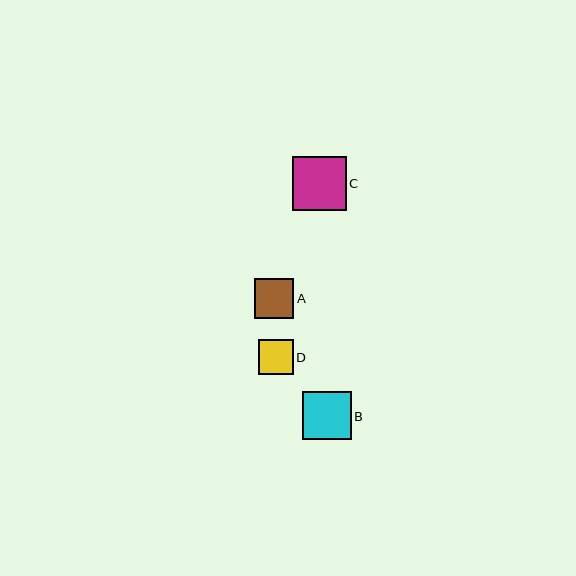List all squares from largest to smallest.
From largest to smallest: C, B, A, D.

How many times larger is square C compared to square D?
Square C is approximately 1.5 times the size of square D.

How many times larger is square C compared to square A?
Square C is approximately 1.4 times the size of square A.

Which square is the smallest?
Square D is the smallest with a size of approximately 35 pixels.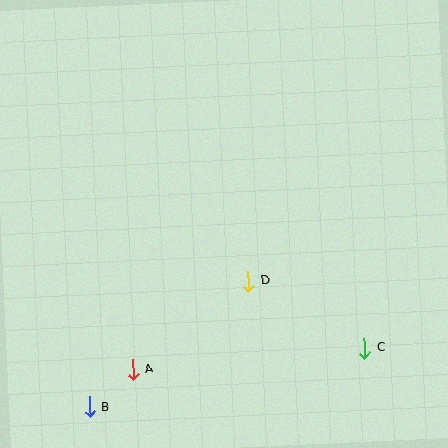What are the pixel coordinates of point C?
Point C is at (365, 348).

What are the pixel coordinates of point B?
Point B is at (89, 407).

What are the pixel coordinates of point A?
Point A is at (133, 370).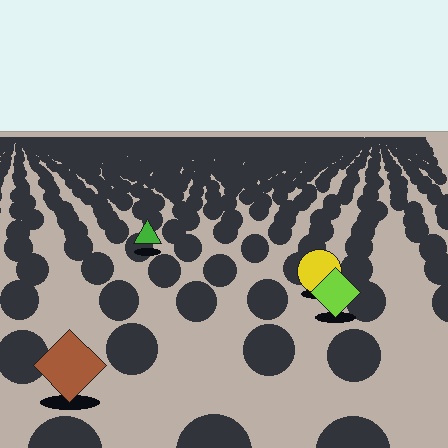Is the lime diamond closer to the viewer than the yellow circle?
Yes. The lime diamond is closer — you can tell from the texture gradient: the ground texture is coarser near it.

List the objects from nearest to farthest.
From nearest to farthest: the brown diamond, the lime diamond, the yellow circle, the green triangle.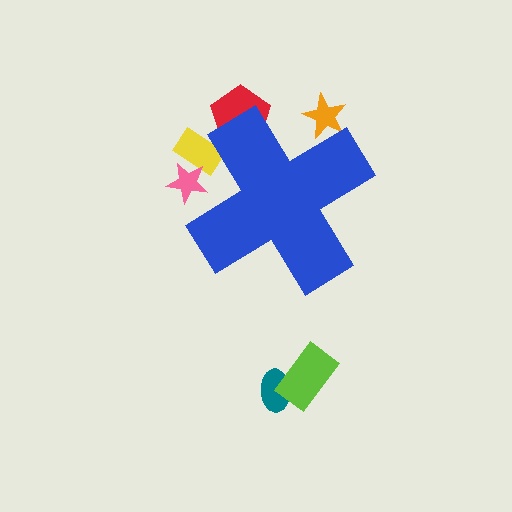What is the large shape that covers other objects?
A blue cross.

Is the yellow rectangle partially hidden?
Yes, the yellow rectangle is partially hidden behind the blue cross.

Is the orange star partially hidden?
Yes, the orange star is partially hidden behind the blue cross.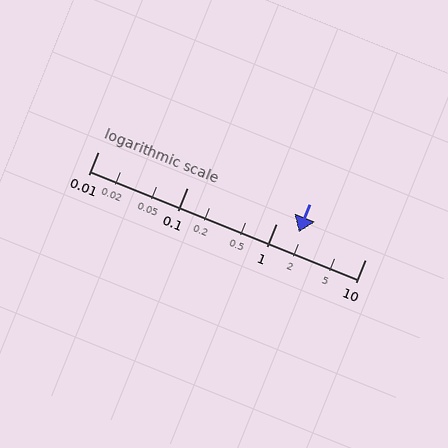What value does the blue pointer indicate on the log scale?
The pointer indicates approximately 1.8.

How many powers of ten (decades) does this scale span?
The scale spans 3 decades, from 0.01 to 10.